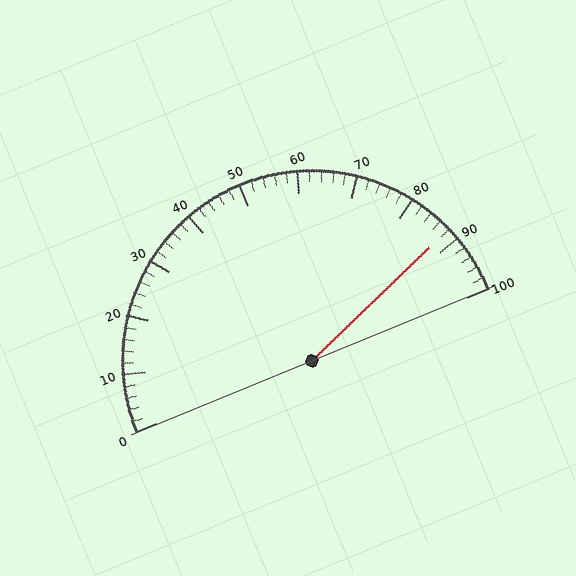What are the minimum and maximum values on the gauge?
The gauge ranges from 0 to 100.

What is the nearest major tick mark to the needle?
The nearest major tick mark is 90.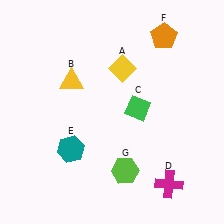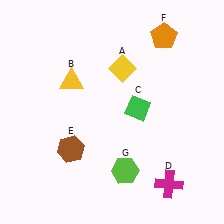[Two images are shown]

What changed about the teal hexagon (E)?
In Image 1, E is teal. In Image 2, it changed to brown.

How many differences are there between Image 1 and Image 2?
There is 1 difference between the two images.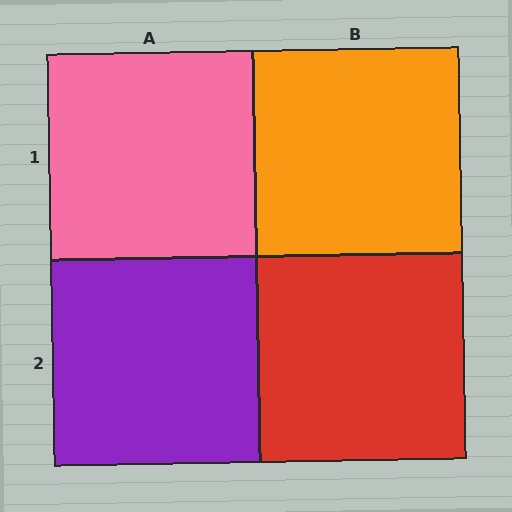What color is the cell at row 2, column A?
Purple.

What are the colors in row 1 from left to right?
Pink, orange.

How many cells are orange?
1 cell is orange.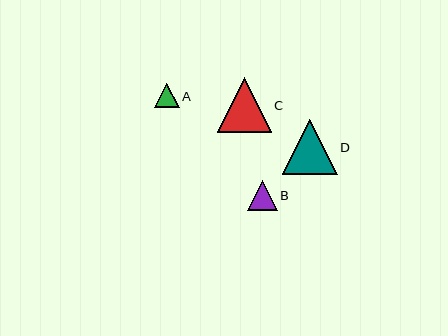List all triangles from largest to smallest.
From largest to smallest: D, C, B, A.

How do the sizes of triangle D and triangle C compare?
Triangle D and triangle C are approximately the same size.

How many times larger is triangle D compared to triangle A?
Triangle D is approximately 2.3 times the size of triangle A.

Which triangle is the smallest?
Triangle A is the smallest with a size of approximately 24 pixels.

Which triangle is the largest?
Triangle D is the largest with a size of approximately 55 pixels.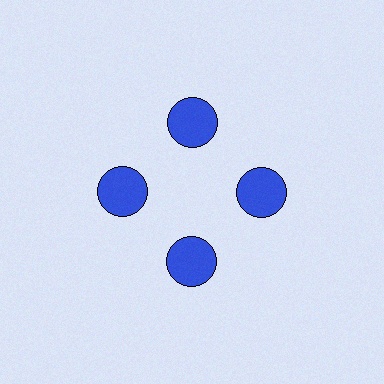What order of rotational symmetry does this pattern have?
This pattern has 4-fold rotational symmetry.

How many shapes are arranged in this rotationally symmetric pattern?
There are 4 shapes, arranged in 4 groups of 1.